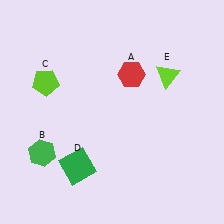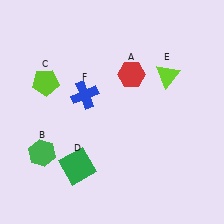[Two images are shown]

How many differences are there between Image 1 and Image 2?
There is 1 difference between the two images.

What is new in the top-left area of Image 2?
A blue cross (F) was added in the top-left area of Image 2.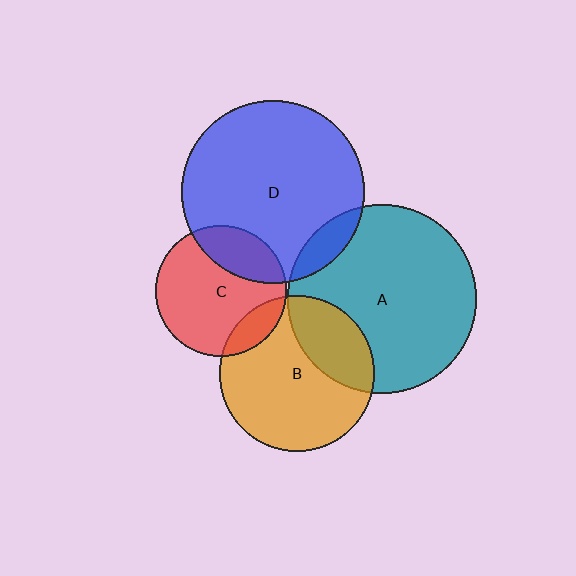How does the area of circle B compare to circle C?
Approximately 1.4 times.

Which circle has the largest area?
Circle A (teal).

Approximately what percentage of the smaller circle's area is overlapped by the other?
Approximately 10%.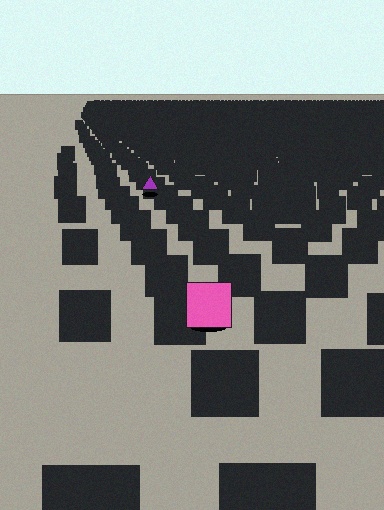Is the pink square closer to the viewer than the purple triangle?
Yes. The pink square is closer — you can tell from the texture gradient: the ground texture is coarser near it.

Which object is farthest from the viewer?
The purple triangle is farthest from the viewer. It appears smaller and the ground texture around it is denser.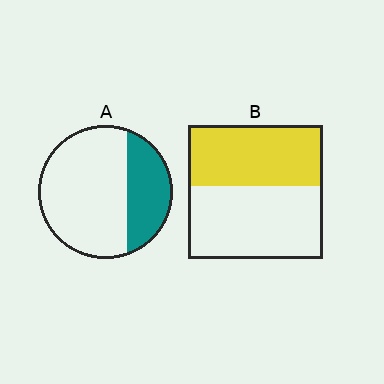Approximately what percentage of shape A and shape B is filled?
A is approximately 30% and B is approximately 45%.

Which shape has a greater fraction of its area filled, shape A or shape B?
Shape B.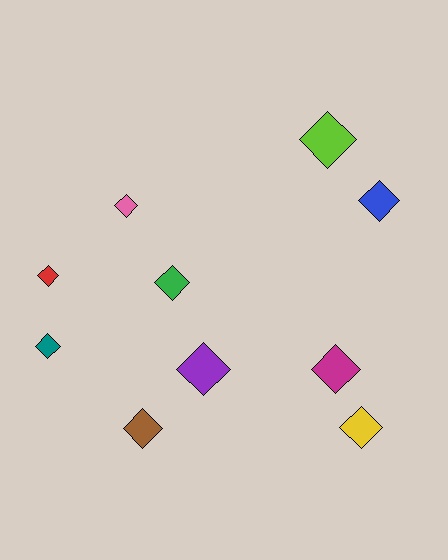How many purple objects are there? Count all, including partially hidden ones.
There is 1 purple object.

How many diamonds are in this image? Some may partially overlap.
There are 10 diamonds.